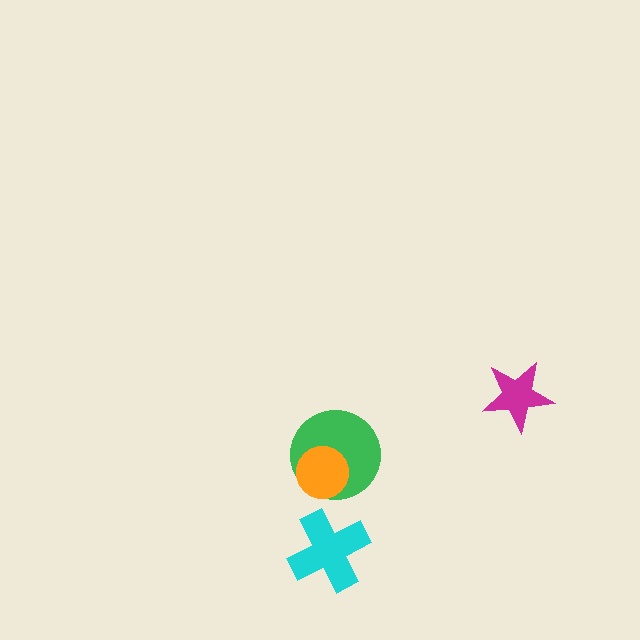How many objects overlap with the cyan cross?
0 objects overlap with the cyan cross.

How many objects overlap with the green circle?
1 object overlaps with the green circle.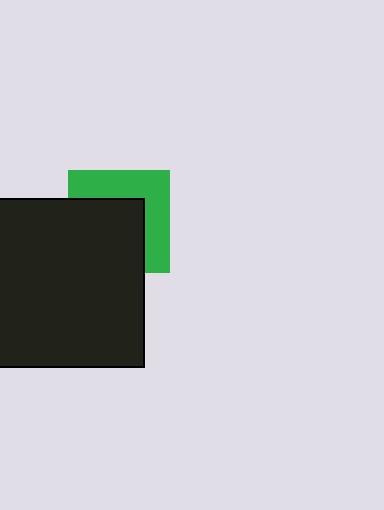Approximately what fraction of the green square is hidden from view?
Roughly 56% of the green square is hidden behind the black square.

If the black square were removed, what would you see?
You would see the complete green square.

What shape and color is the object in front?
The object in front is a black square.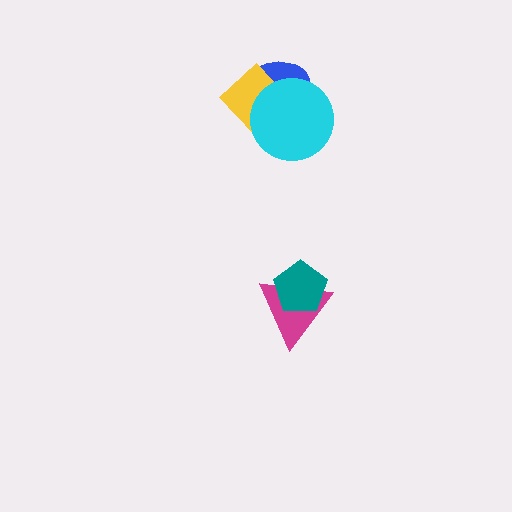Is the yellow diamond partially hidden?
Yes, it is partially covered by another shape.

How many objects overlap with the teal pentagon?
1 object overlaps with the teal pentagon.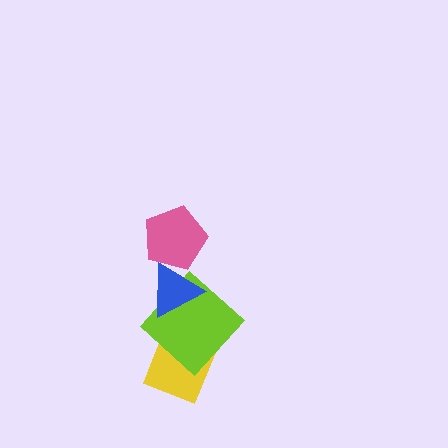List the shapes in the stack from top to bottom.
From top to bottom: the pink pentagon, the blue triangle, the lime diamond, the yellow diamond.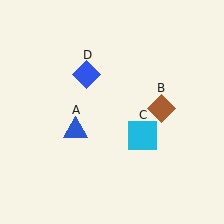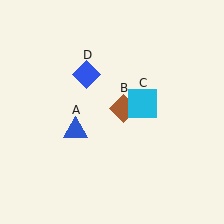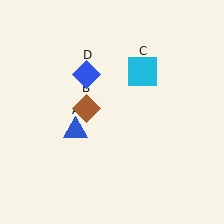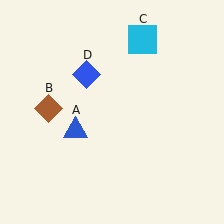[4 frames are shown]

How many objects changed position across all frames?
2 objects changed position: brown diamond (object B), cyan square (object C).